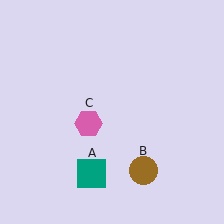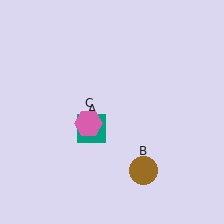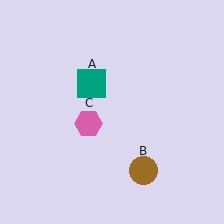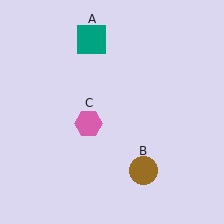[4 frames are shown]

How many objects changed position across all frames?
1 object changed position: teal square (object A).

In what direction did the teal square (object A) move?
The teal square (object A) moved up.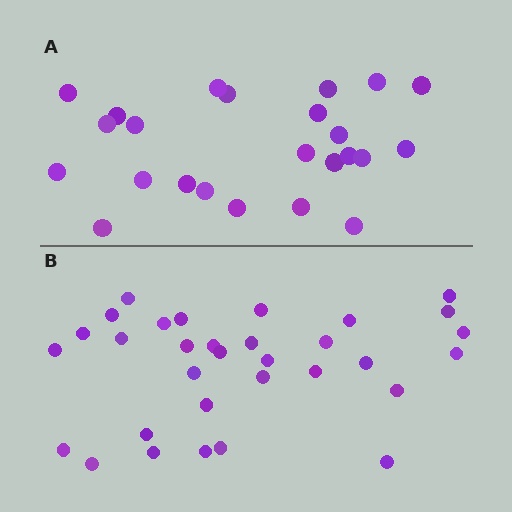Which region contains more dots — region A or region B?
Region B (the bottom region) has more dots.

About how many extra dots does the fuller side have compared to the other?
Region B has roughly 8 or so more dots than region A.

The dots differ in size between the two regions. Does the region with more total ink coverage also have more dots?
No. Region A has more total ink coverage because its dots are larger, but region B actually contains more individual dots. Total area can be misleading — the number of items is what matters here.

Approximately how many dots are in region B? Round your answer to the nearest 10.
About 30 dots. (The exact count is 32, which rounds to 30.)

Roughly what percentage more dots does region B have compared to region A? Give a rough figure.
About 35% more.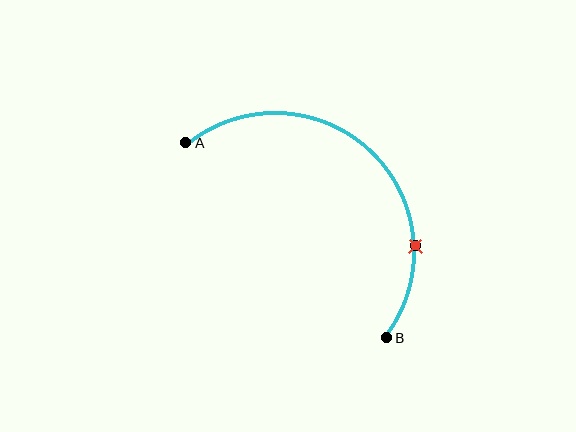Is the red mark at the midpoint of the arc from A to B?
No. The red mark lies on the arc but is closer to endpoint B. The arc midpoint would be at the point on the curve equidistant along the arc from both A and B.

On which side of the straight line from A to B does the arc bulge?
The arc bulges above and to the right of the straight line connecting A and B.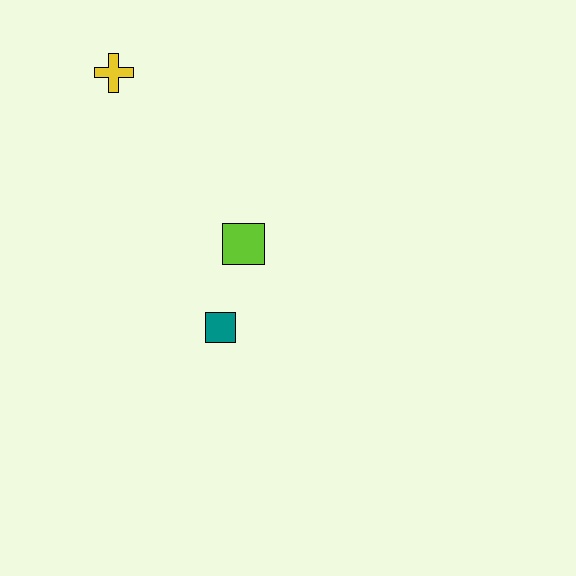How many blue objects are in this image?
There are no blue objects.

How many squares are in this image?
There are 2 squares.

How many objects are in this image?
There are 3 objects.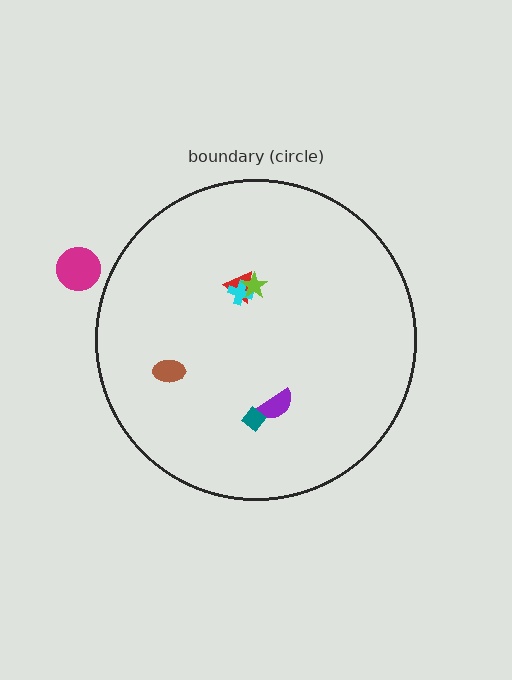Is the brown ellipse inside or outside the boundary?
Inside.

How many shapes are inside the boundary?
6 inside, 1 outside.